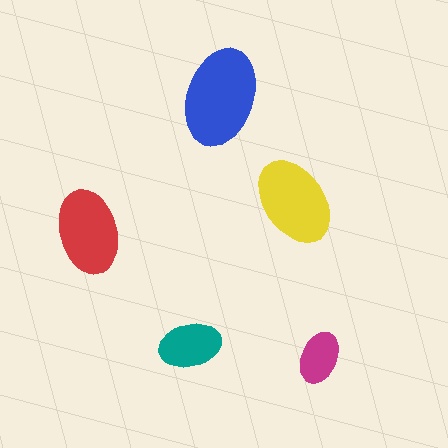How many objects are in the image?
There are 5 objects in the image.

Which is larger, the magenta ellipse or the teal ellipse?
The teal one.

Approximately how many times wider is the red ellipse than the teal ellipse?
About 1.5 times wider.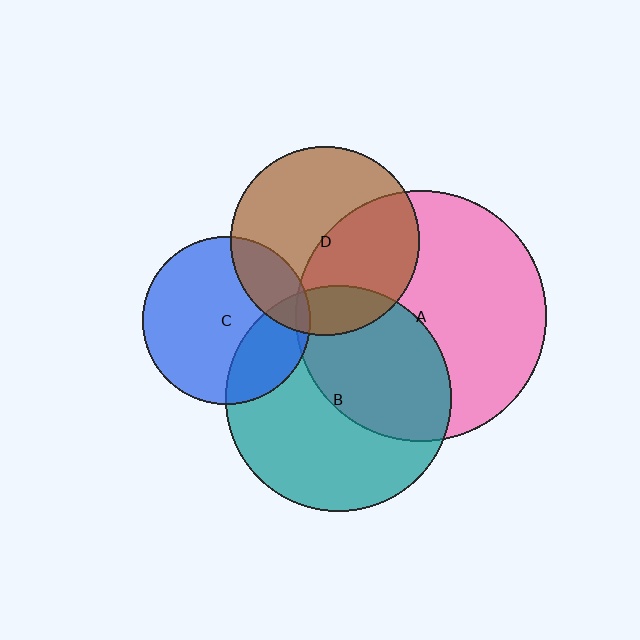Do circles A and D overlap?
Yes.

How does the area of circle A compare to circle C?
Approximately 2.2 times.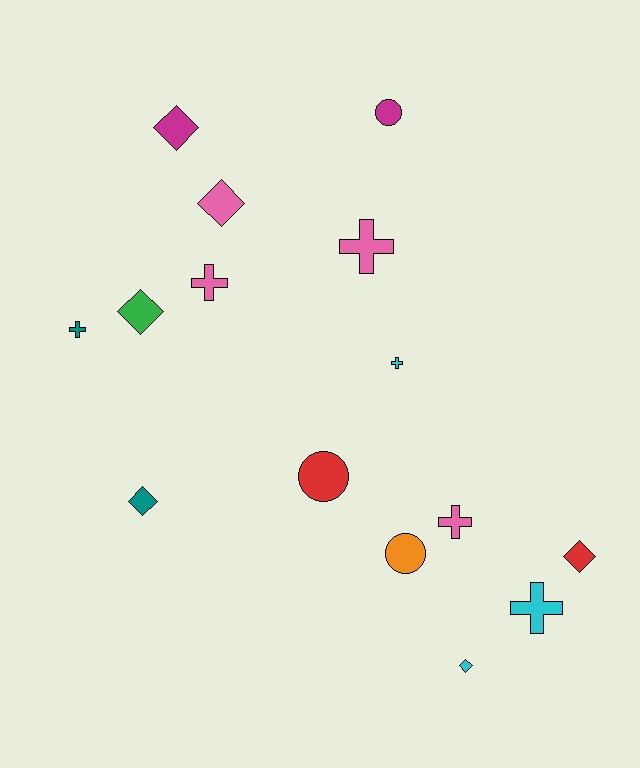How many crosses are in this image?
There are 6 crosses.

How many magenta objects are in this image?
There are 2 magenta objects.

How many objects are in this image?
There are 15 objects.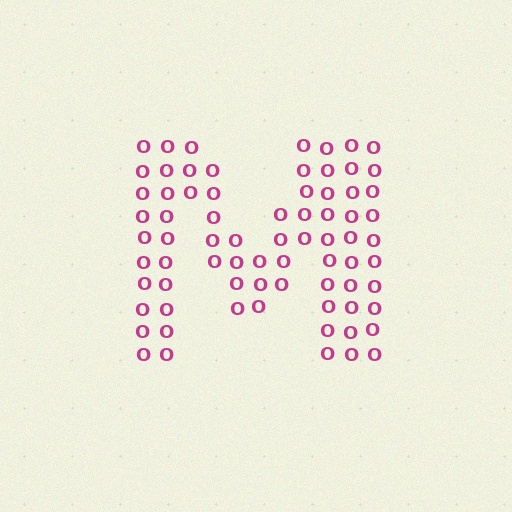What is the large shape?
The large shape is the letter M.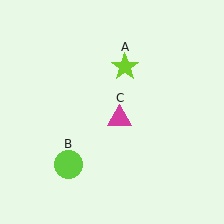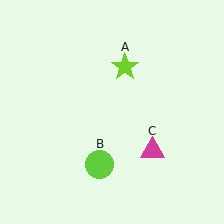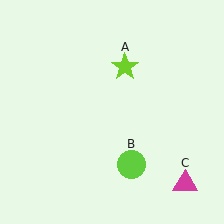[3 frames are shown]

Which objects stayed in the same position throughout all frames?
Lime star (object A) remained stationary.